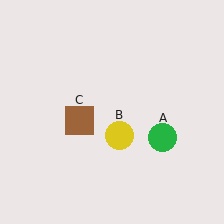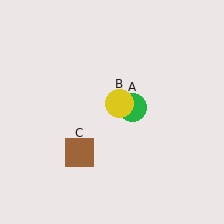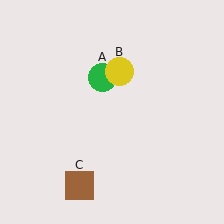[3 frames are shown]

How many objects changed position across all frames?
3 objects changed position: green circle (object A), yellow circle (object B), brown square (object C).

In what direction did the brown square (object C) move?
The brown square (object C) moved down.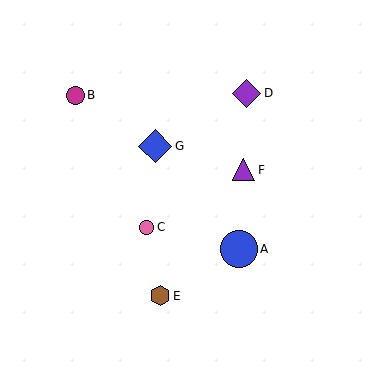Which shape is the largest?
The blue circle (labeled A) is the largest.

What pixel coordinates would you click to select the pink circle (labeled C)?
Click at (147, 227) to select the pink circle C.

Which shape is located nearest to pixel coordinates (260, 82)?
The purple diamond (labeled D) at (247, 93) is nearest to that location.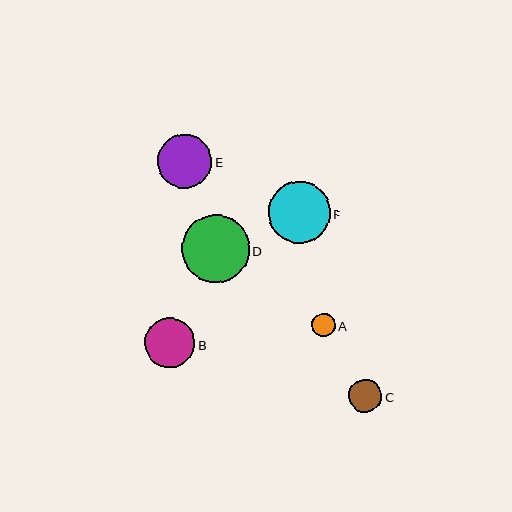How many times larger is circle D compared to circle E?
Circle D is approximately 1.3 times the size of circle E.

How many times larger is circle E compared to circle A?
Circle E is approximately 2.3 times the size of circle A.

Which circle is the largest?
Circle D is the largest with a size of approximately 68 pixels.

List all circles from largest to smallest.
From largest to smallest: D, F, E, B, C, A.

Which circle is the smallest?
Circle A is the smallest with a size of approximately 24 pixels.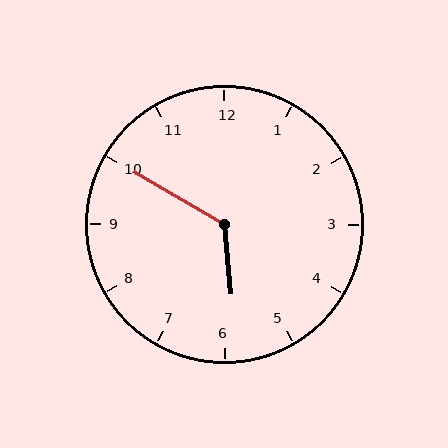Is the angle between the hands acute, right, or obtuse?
It is obtuse.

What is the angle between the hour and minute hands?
Approximately 125 degrees.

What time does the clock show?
5:50.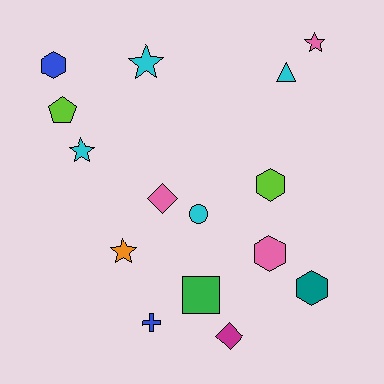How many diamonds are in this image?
There are 2 diamonds.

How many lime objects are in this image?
There are 2 lime objects.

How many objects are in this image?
There are 15 objects.